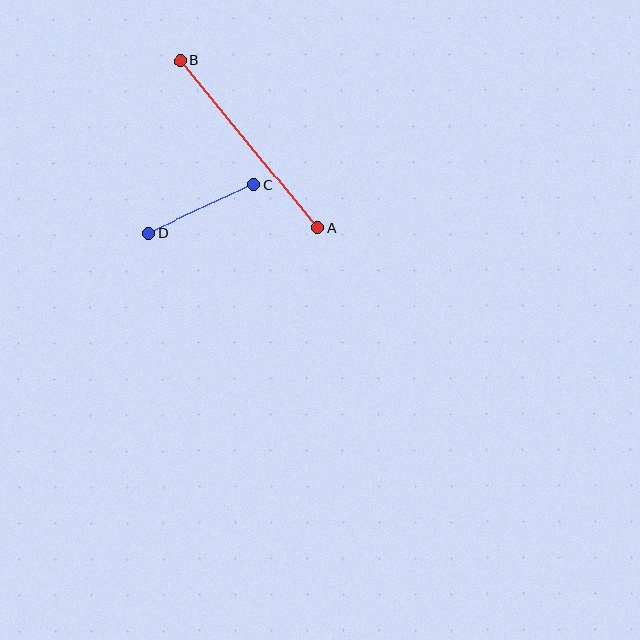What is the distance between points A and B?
The distance is approximately 216 pixels.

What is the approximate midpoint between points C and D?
The midpoint is at approximately (201, 209) pixels.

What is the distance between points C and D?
The distance is approximately 115 pixels.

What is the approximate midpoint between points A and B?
The midpoint is at approximately (249, 144) pixels.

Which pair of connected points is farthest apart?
Points A and B are farthest apart.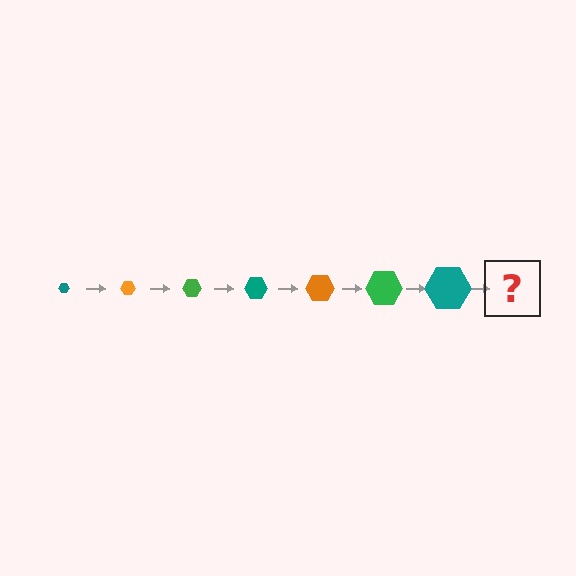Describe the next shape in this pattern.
It should be an orange hexagon, larger than the previous one.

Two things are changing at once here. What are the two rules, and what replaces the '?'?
The two rules are that the hexagon grows larger each step and the color cycles through teal, orange, and green. The '?' should be an orange hexagon, larger than the previous one.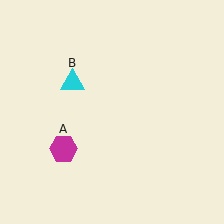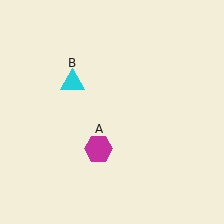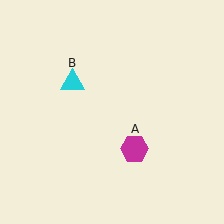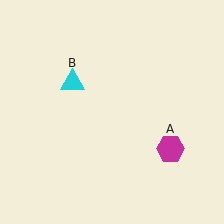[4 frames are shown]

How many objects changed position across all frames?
1 object changed position: magenta hexagon (object A).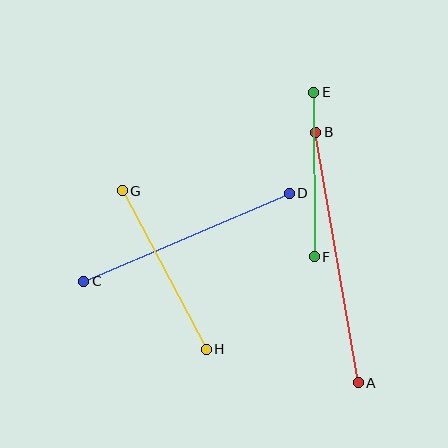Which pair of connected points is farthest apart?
Points A and B are farthest apart.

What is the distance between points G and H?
The distance is approximately 179 pixels.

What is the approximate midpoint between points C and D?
The midpoint is at approximately (186, 237) pixels.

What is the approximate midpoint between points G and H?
The midpoint is at approximately (164, 270) pixels.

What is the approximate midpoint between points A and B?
The midpoint is at approximately (337, 258) pixels.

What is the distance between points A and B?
The distance is approximately 254 pixels.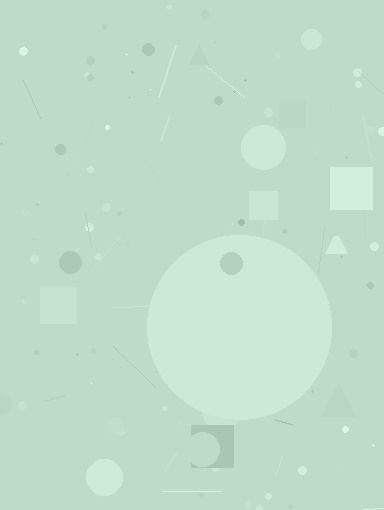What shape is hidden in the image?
A circle is hidden in the image.